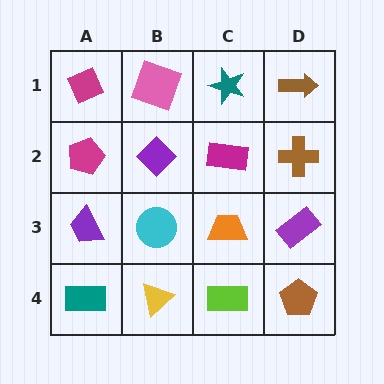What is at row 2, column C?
A magenta rectangle.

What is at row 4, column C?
A lime rectangle.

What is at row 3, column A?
A purple trapezoid.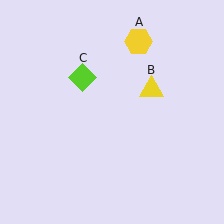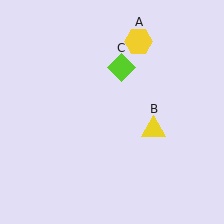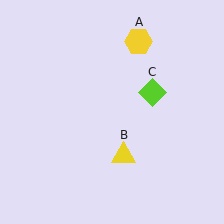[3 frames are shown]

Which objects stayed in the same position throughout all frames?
Yellow hexagon (object A) remained stationary.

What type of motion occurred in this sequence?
The yellow triangle (object B), lime diamond (object C) rotated clockwise around the center of the scene.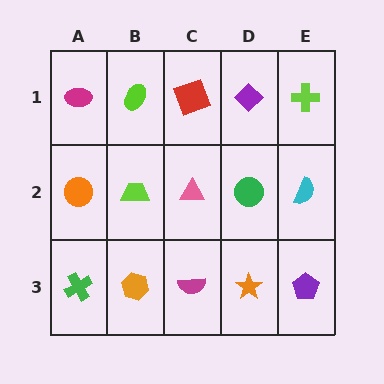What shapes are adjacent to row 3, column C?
A pink triangle (row 2, column C), an orange hexagon (row 3, column B), an orange star (row 3, column D).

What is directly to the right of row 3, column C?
An orange star.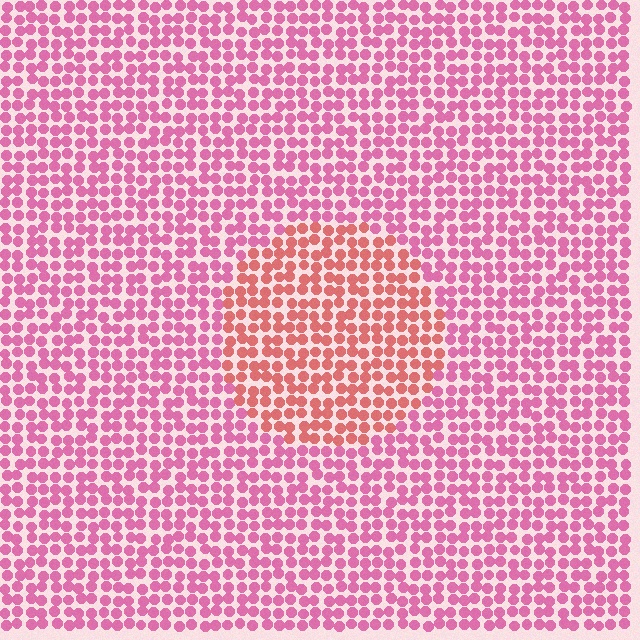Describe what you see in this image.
The image is filled with small pink elements in a uniform arrangement. A circle-shaped region is visible where the elements are tinted to a slightly different hue, forming a subtle color boundary.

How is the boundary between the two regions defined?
The boundary is defined purely by a slight shift in hue (about 32 degrees). Spacing, size, and orientation are identical on both sides.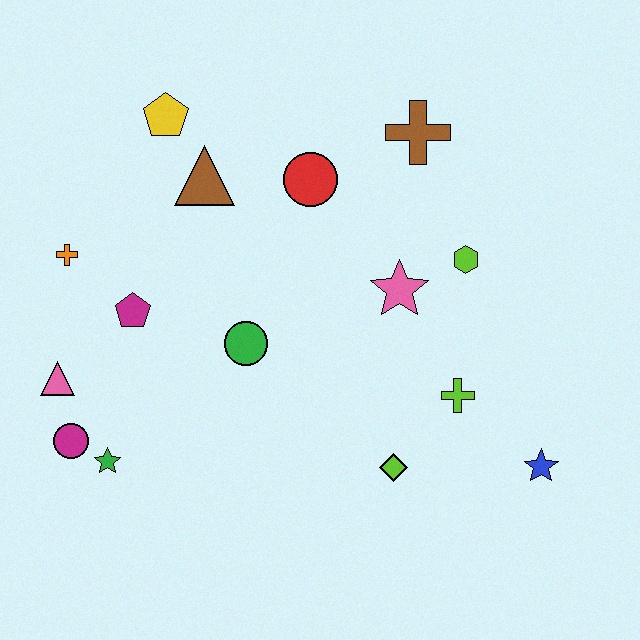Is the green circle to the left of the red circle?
Yes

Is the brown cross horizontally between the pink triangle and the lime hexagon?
Yes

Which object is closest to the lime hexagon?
The pink star is closest to the lime hexagon.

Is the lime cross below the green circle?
Yes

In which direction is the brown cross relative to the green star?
The brown cross is above the green star.